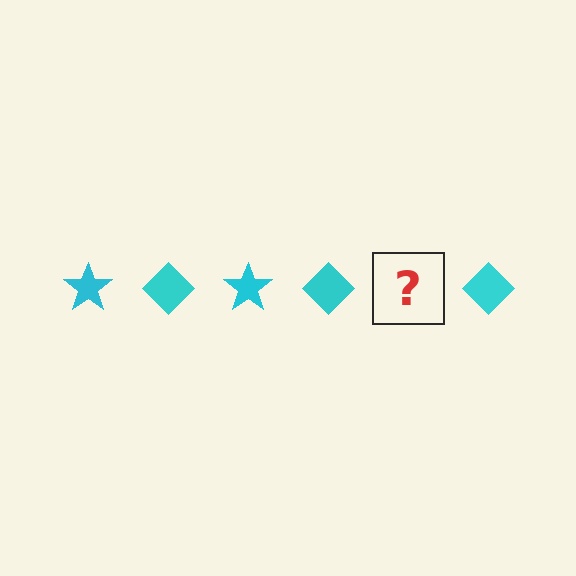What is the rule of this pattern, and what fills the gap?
The rule is that the pattern cycles through star, diamond shapes in cyan. The gap should be filled with a cyan star.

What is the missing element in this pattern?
The missing element is a cyan star.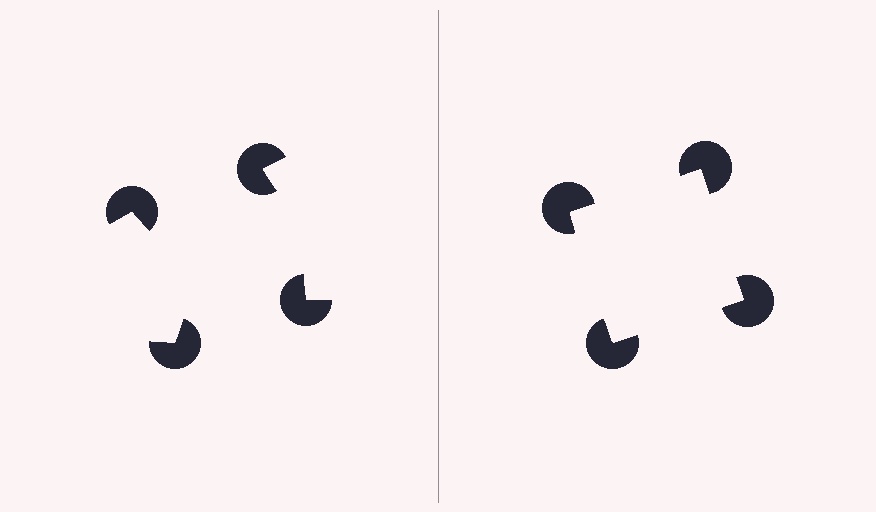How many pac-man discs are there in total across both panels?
8 — 4 on each side.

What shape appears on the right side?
An illusory square.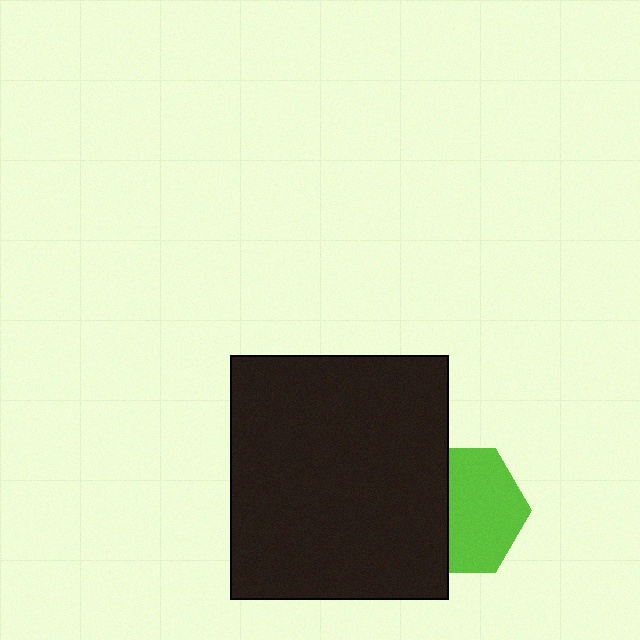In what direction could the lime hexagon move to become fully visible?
The lime hexagon could move right. That would shift it out from behind the black rectangle entirely.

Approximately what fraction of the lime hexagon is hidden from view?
Roughly 40% of the lime hexagon is hidden behind the black rectangle.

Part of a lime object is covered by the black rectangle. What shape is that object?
It is a hexagon.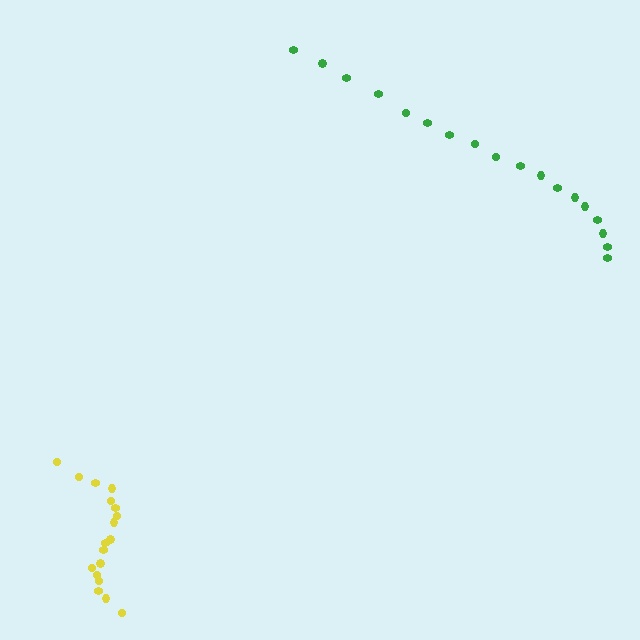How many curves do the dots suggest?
There are 2 distinct paths.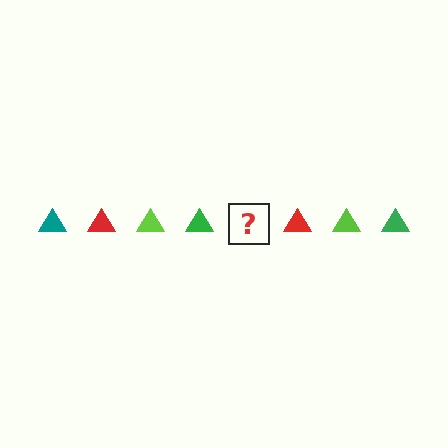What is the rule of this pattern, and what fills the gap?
The rule is that the pattern cycles through teal, red, lime, green triangles. The gap should be filled with a teal triangle.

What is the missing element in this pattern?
The missing element is a teal triangle.